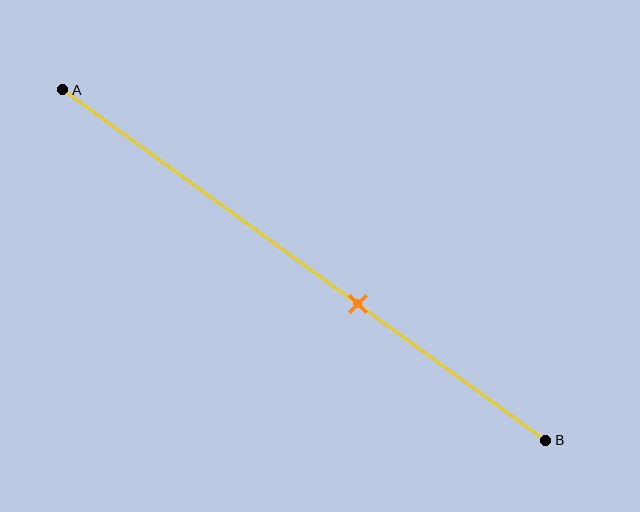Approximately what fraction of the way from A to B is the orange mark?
The orange mark is approximately 60% of the way from A to B.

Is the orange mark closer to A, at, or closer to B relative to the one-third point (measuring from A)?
The orange mark is closer to point B than the one-third point of segment AB.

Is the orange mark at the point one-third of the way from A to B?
No, the mark is at about 60% from A, not at the 33% one-third point.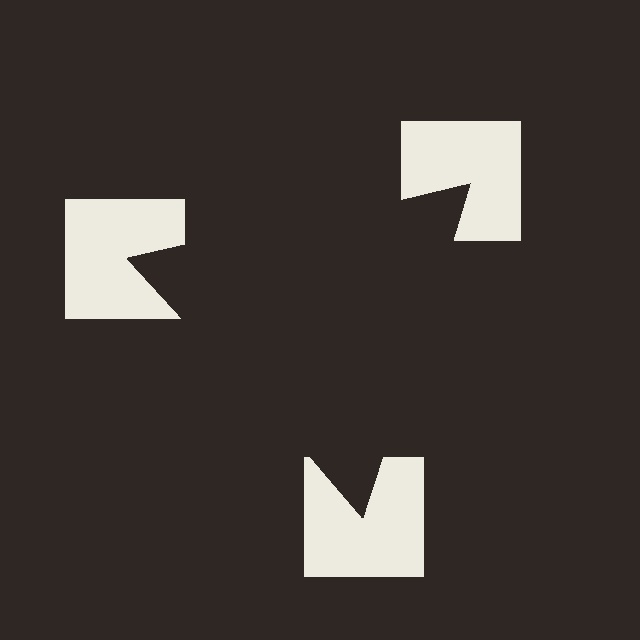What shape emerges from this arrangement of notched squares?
An illusory triangle — its edges are inferred from the aligned wedge cuts in the notched squares, not physically drawn.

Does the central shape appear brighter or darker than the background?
It typically appears slightly darker than the background, even though no actual brightness change is drawn.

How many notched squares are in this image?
There are 3 — one at each vertex of the illusory triangle.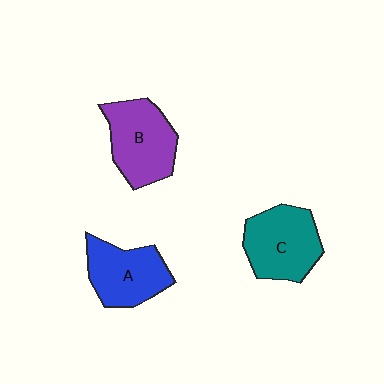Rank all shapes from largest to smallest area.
From largest to smallest: B (purple), C (teal), A (blue).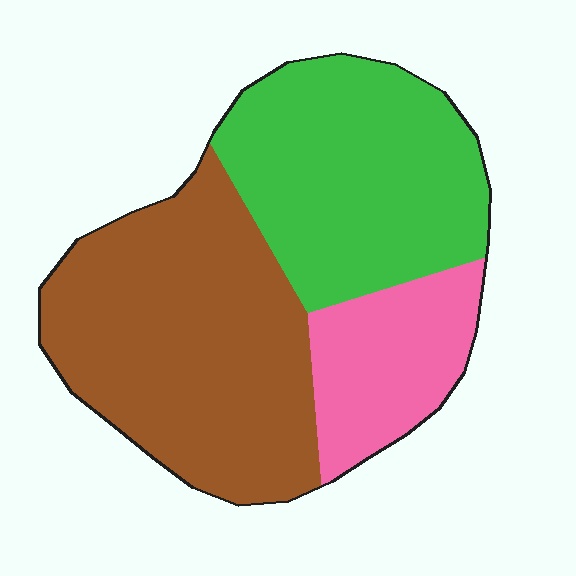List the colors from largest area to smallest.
From largest to smallest: brown, green, pink.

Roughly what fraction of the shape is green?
Green covers 36% of the shape.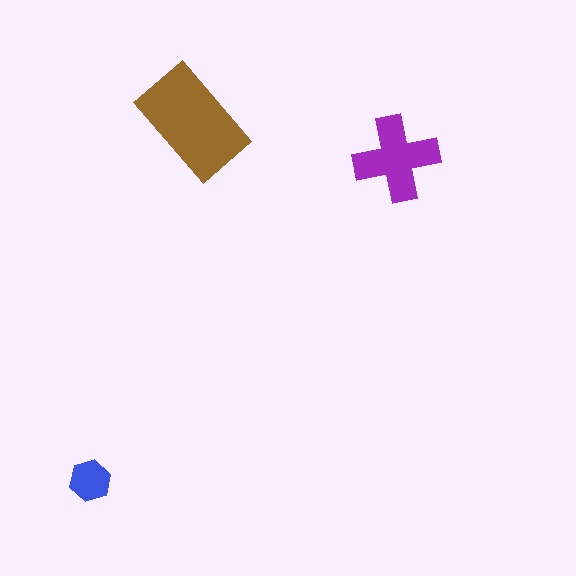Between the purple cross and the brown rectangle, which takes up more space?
The brown rectangle.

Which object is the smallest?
The blue hexagon.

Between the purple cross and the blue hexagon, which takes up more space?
The purple cross.